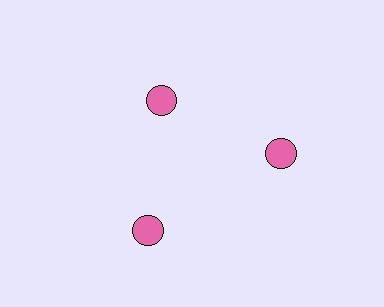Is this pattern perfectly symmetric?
No. The 3 pink circles are arranged in a ring, but one element near the 11 o'clock position is pulled inward toward the center, breaking the 3-fold rotational symmetry.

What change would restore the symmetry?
The symmetry would be restored by moving it outward, back onto the ring so that all 3 circles sit at equal angles and equal distance from the center.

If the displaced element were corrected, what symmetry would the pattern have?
It would have 3-fold rotational symmetry — the pattern would map onto itself every 120 degrees.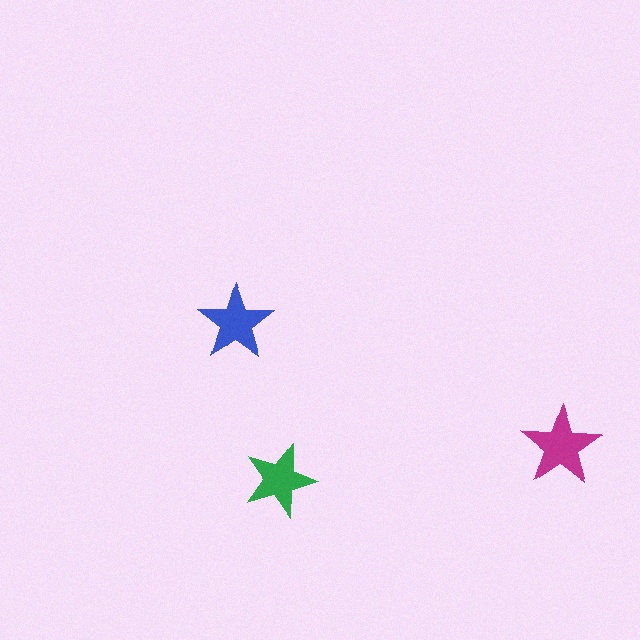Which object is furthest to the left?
The blue star is leftmost.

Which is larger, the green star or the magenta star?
The magenta one.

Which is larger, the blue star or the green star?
The blue one.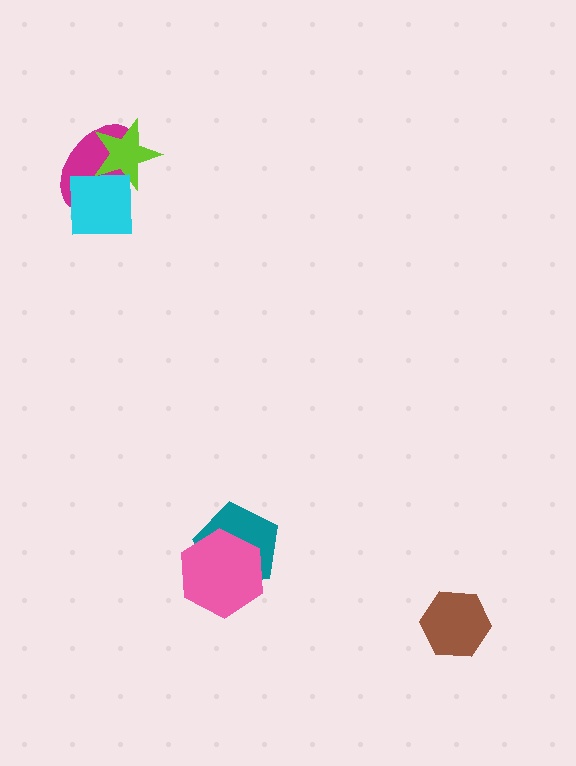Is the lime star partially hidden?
Yes, it is partially covered by another shape.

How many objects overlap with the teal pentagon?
1 object overlaps with the teal pentagon.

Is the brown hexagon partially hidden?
No, no other shape covers it.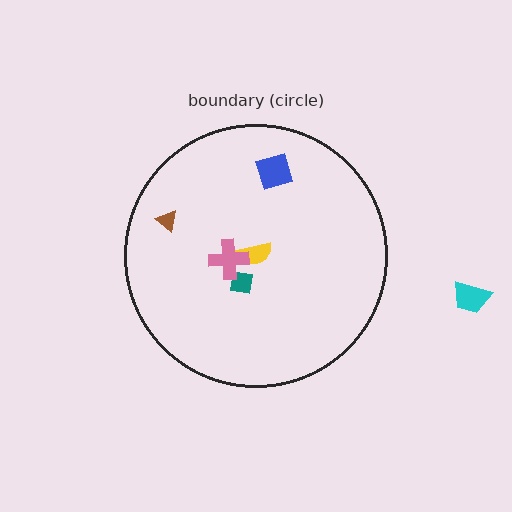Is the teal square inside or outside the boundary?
Inside.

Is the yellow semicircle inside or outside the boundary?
Inside.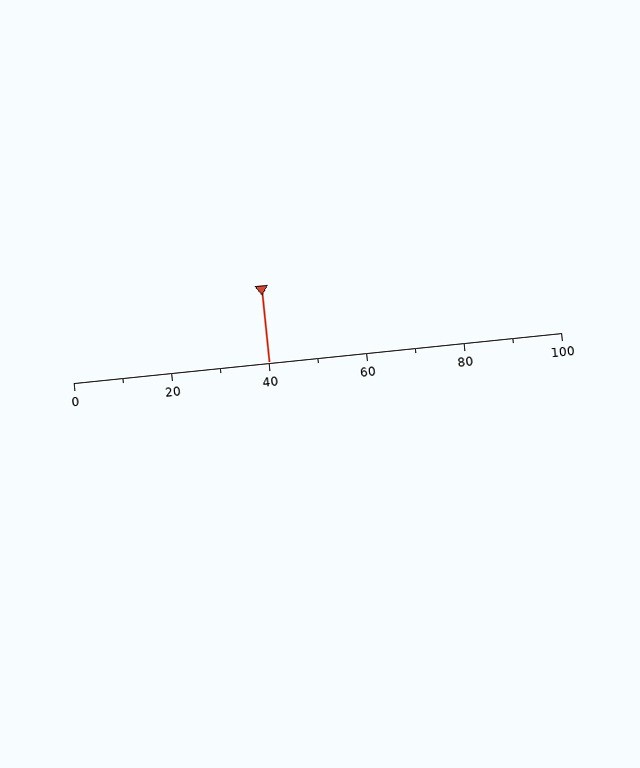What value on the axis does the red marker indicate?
The marker indicates approximately 40.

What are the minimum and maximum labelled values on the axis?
The axis runs from 0 to 100.